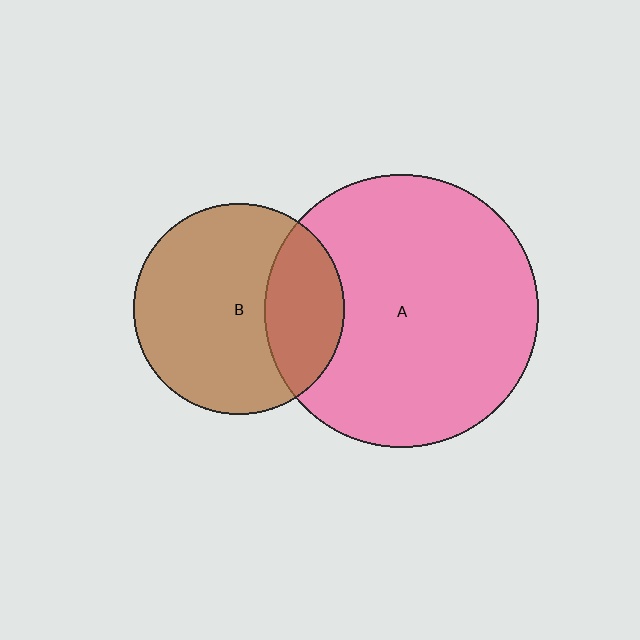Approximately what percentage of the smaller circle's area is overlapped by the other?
Approximately 30%.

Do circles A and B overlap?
Yes.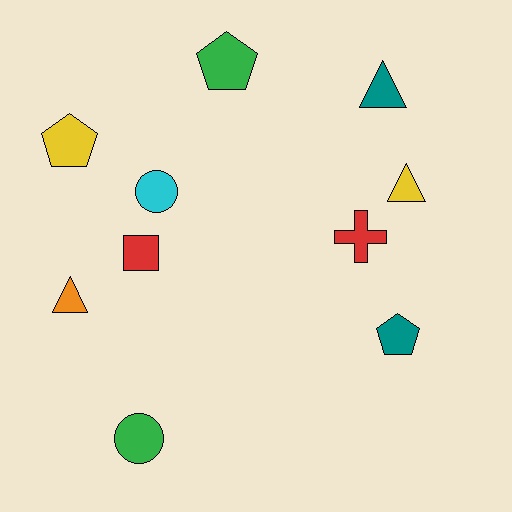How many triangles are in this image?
There are 3 triangles.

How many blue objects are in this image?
There are no blue objects.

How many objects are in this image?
There are 10 objects.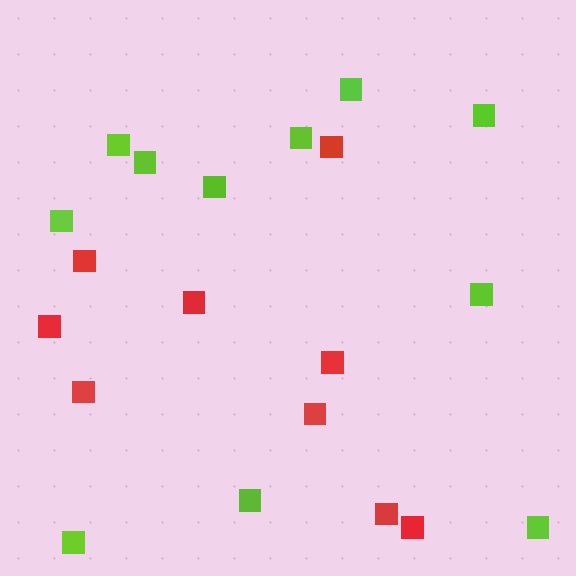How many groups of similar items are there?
There are 2 groups: one group of red squares (9) and one group of lime squares (11).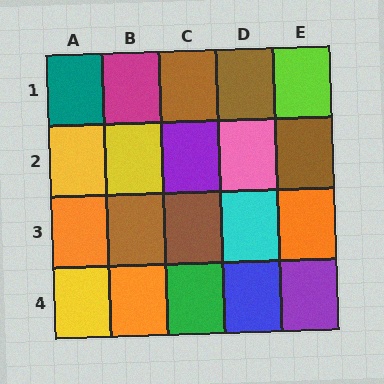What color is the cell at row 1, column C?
Brown.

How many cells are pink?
1 cell is pink.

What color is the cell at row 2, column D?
Pink.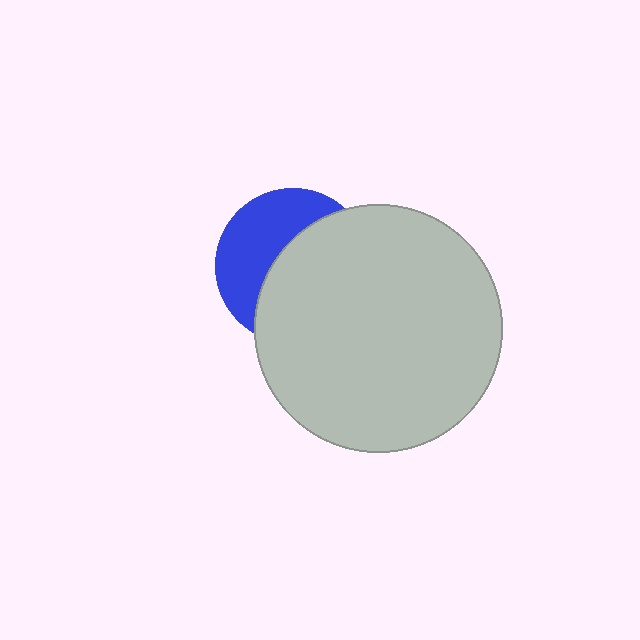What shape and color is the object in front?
The object in front is a light gray circle.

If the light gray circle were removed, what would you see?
You would see the complete blue circle.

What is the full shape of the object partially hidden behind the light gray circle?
The partially hidden object is a blue circle.